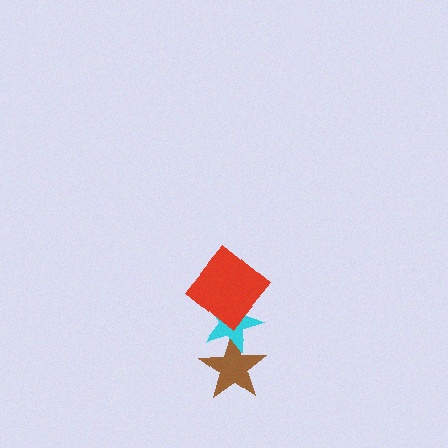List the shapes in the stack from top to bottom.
From top to bottom: the red diamond, the cyan star, the brown star.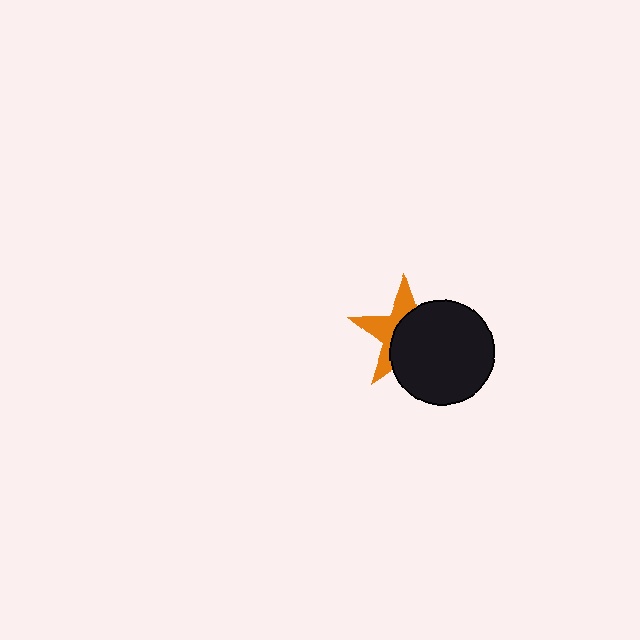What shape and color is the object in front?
The object in front is a black circle.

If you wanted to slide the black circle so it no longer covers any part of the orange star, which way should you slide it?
Slide it toward the lower-right — that is the most direct way to separate the two shapes.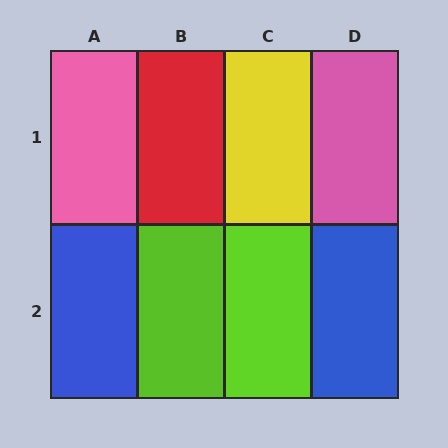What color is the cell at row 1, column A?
Pink.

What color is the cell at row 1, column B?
Red.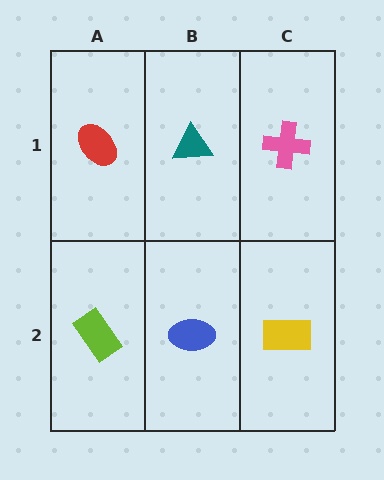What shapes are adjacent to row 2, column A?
A red ellipse (row 1, column A), a blue ellipse (row 2, column B).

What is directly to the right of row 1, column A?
A teal triangle.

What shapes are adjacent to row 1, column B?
A blue ellipse (row 2, column B), a red ellipse (row 1, column A), a pink cross (row 1, column C).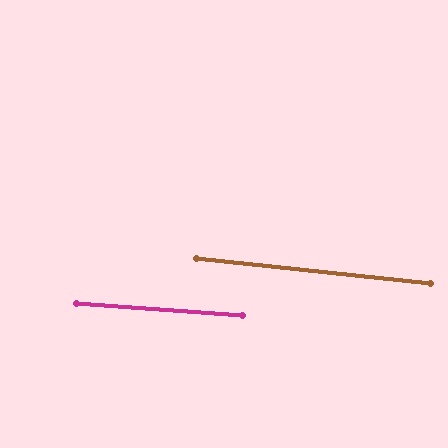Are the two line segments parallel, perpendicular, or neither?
Parallel — their directions differ by only 1.9°.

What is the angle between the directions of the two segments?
Approximately 2 degrees.